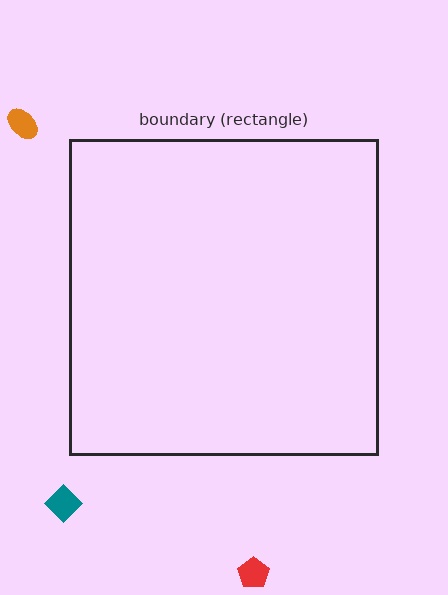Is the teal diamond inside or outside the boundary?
Outside.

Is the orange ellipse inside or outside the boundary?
Outside.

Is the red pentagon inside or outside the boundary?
Outside.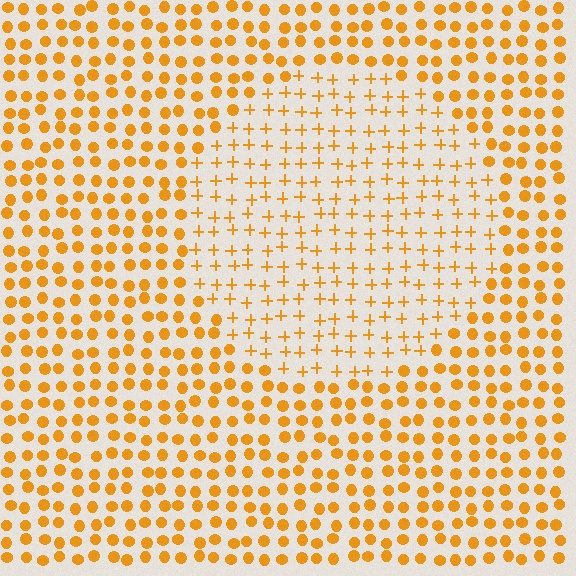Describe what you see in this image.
The image is filled with small orange elements arranged in a uniform grid. A circle-shaped region contains plus signs, while the surrounding area contains circles. The boundary is defined purely by the change in element shape.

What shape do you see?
I see a circle.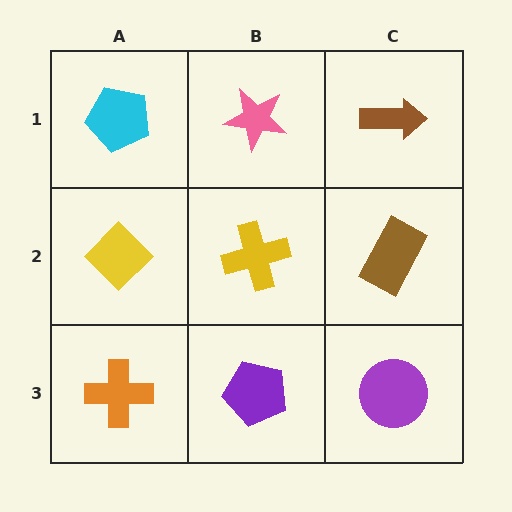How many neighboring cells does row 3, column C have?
2.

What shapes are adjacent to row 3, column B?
A yellow cross (row 2, column B), an orange cross (row 3, column A), a purple circle (row 3, column C).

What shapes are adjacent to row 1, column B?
A yellow cross (row 2, column B), a cyan pentagon (row 1, column A), a brown arrow (row 1, column C).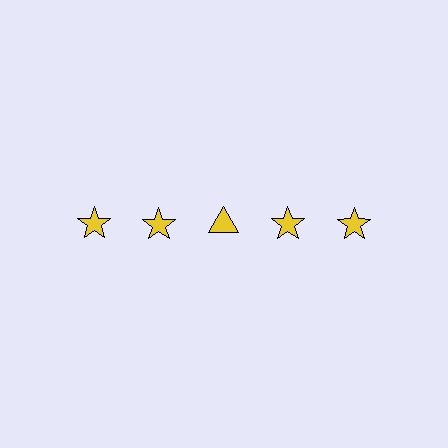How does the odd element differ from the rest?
It has a different shape: triangle instead of star.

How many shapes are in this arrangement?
There are 5 shapes arranged in a grid pattern.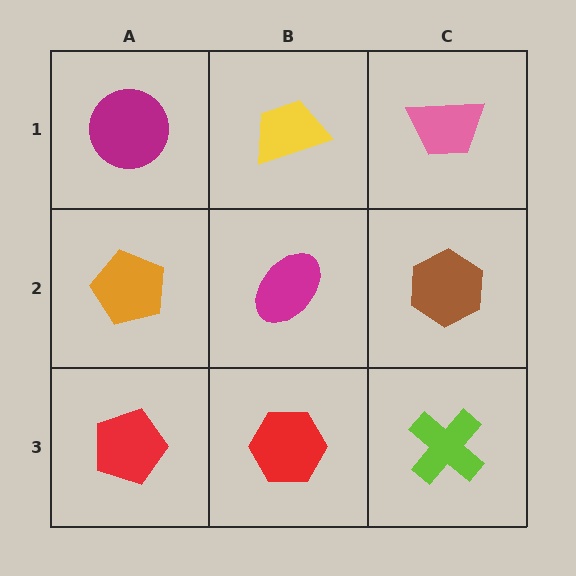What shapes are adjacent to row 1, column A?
An orange pentagon (row 2, column A), a yellow trapezoid (row 1, column B).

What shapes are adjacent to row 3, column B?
A magenta ellipse (row 2, column B), a red pentagon (row 3, column A), a lime cross (row 3, column C).